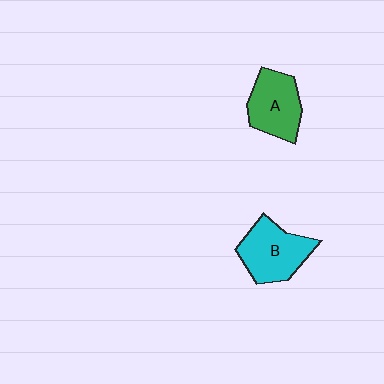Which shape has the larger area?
Shape B (cyan).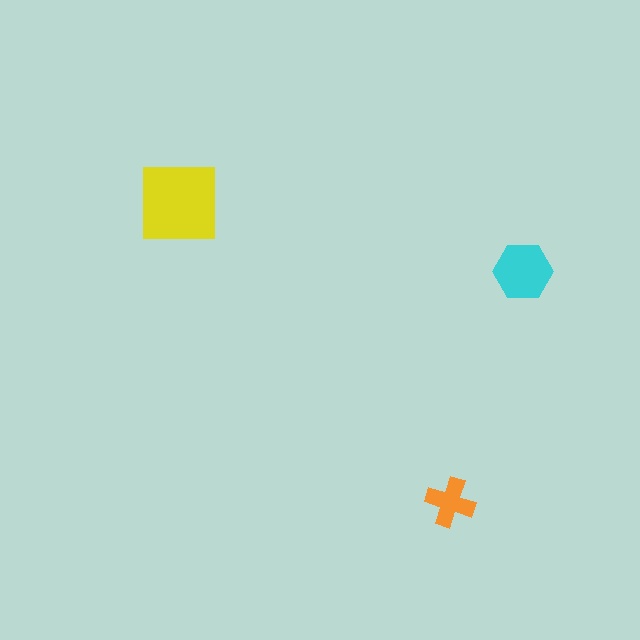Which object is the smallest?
The orange cross.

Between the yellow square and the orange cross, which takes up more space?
The yellow square.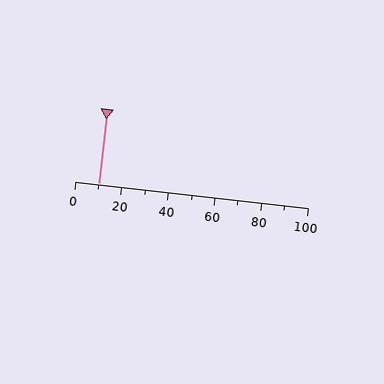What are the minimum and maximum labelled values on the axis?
The axis runs from 0 to 100.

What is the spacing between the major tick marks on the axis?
The major ticks are spaced 20 apart.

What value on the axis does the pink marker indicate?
The marker indicates approximately 10.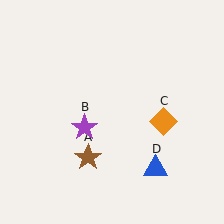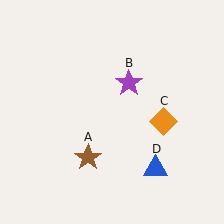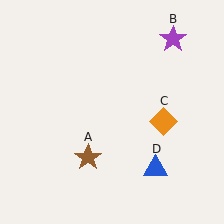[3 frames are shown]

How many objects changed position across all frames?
1 object changed position: purple star (object B).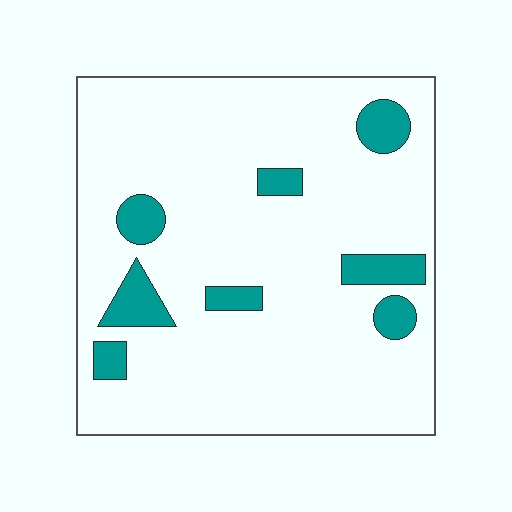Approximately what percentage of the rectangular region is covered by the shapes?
Approximately 10%.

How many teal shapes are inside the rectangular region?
8.